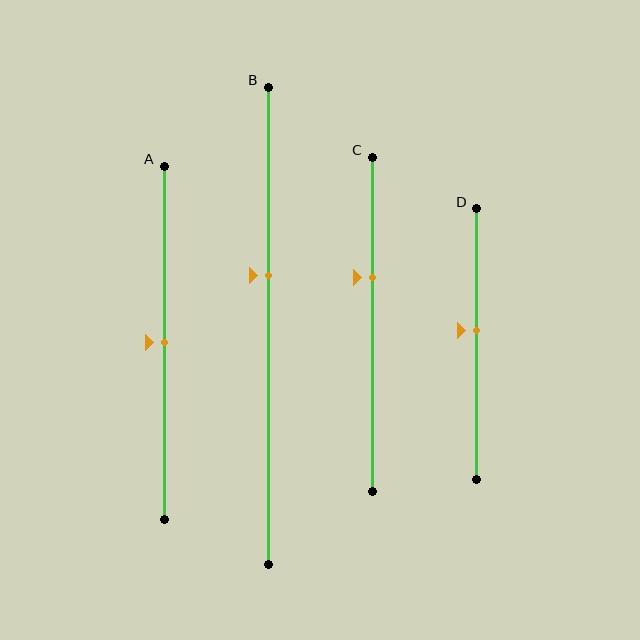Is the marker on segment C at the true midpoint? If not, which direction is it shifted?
No, the marker on segment C is shifted upward by about 14% of the segment length.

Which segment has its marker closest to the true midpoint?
Segment A has its marker closest to the true midpoint.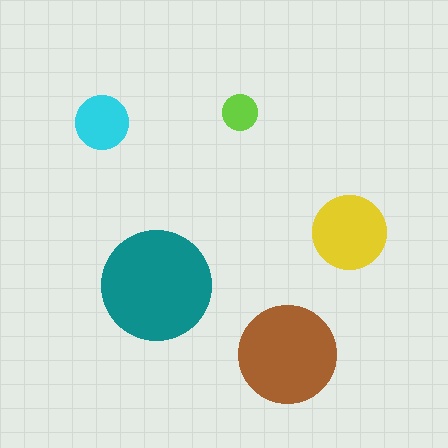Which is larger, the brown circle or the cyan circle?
The brown one.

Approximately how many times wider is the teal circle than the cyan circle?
About 2 times wider.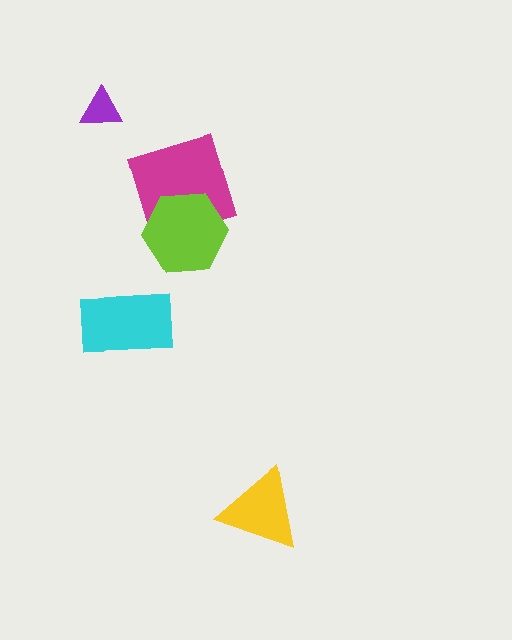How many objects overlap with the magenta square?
1 object overlaps with the magenta square.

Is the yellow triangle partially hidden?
No, no other shape covers it.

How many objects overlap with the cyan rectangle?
0 objects overlap with the cyan rectangle.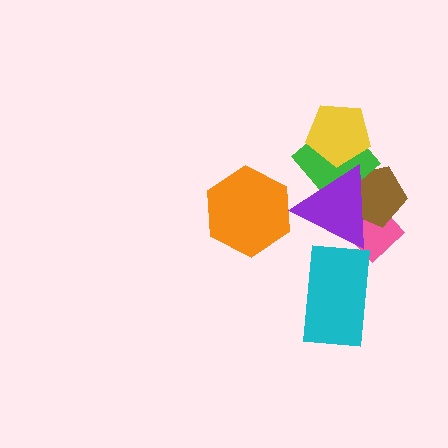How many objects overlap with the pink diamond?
2 objects overlap with the pink diamond.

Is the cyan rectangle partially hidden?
No, no other shape covers it.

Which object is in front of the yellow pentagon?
The purple triangle is in front of the yellow pentagon.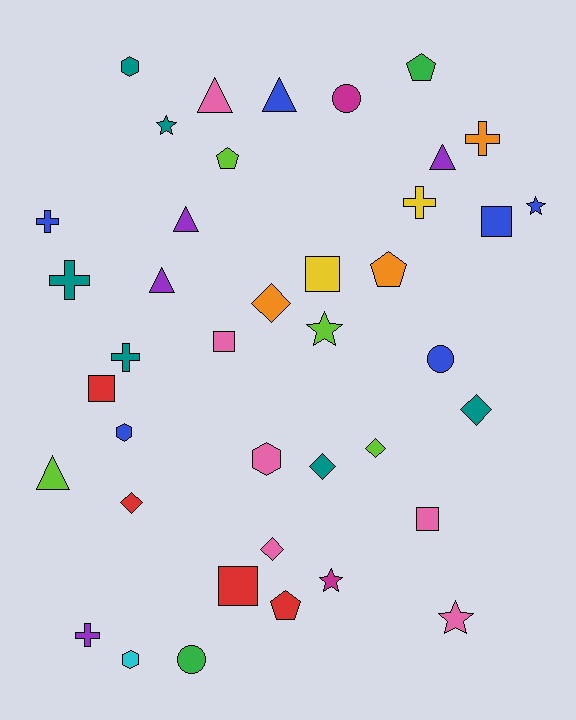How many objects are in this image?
There are 40 objects.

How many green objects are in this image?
There are 2 green objects.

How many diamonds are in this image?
There are 6 diamonds.